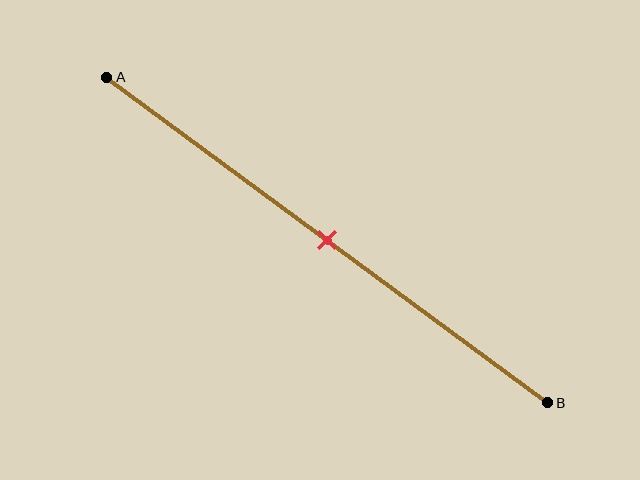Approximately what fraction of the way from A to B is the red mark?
The red mark is approximately 50% of the way from A to B.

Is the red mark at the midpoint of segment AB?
Yes, the mark is approximately at the midpoint.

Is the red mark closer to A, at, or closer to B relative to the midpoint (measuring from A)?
The red mark is approximately at the midpoint of segment AB.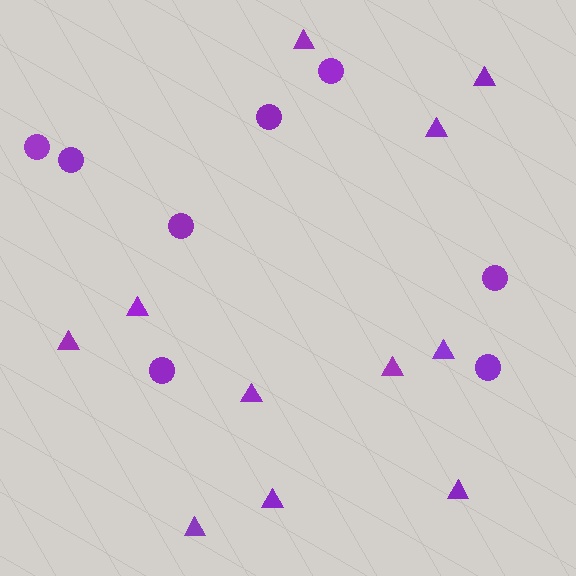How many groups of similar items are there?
There are 2 groups: one group of triangles (11) and one group of circles (8).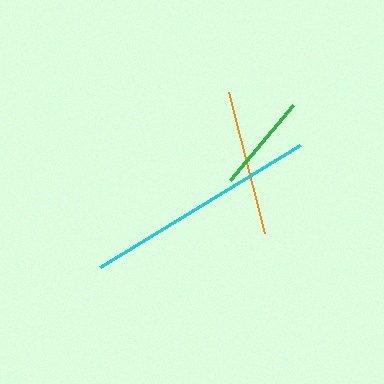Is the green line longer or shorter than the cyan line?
The cyan line is longer than the green line.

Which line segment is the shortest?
The green line is the shortest at approximately 98 pixels.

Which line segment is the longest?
The cyan line is the longest at approximately 234 pixels.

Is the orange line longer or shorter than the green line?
The orange line is longer than the green line.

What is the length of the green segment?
The green segment is approximately 98 pixels long.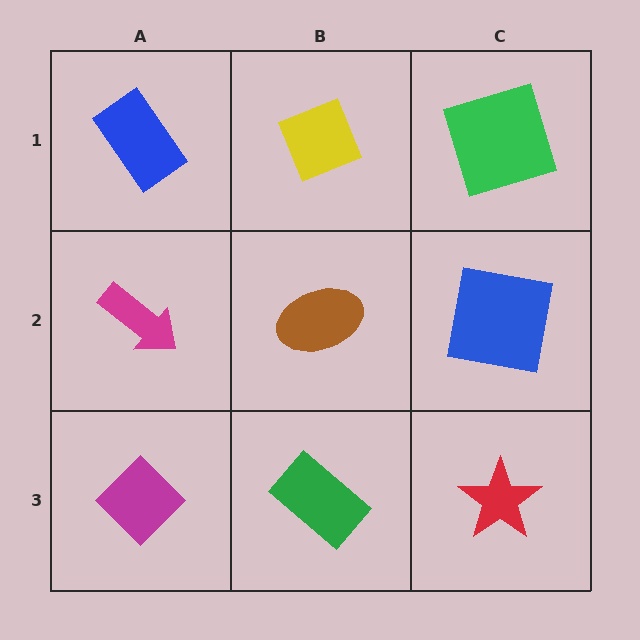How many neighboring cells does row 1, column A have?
2.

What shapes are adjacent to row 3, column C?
A blue square (row 2, column C), a green rectangle (row 3, column B).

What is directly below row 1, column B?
A brown ellipse.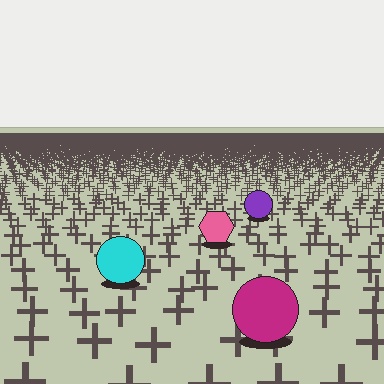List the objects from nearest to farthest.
From nearest to farthest: the magenta circle, the cyan circle, the pink hexagon, the purple circle.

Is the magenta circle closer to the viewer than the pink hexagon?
Yes. The magenta circle is closer — you can tell from the texture gradient: the ground texture is coarser near it.